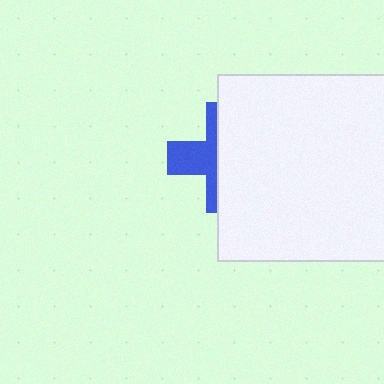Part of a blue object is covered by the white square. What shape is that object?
It is a cross.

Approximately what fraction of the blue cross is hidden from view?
Roughly 59% of the blue cross is hidden behind the white square.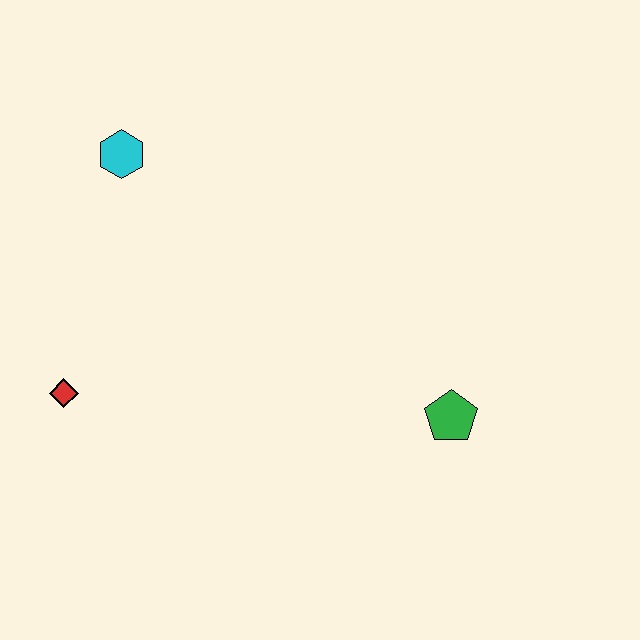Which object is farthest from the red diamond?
The green pentagon is farthest from the red diamond.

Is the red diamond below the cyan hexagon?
Yes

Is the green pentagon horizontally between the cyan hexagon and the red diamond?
No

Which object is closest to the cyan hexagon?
The red diamond is closest to the cyan hexagon.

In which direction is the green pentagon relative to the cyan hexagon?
The green pentagon is to the right of the cyan hexagon.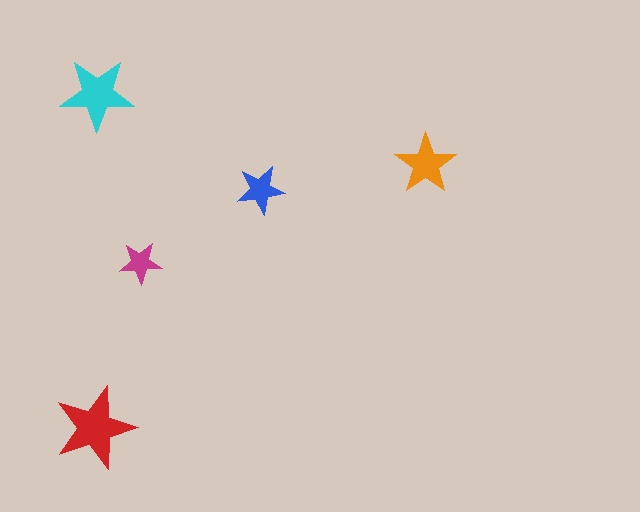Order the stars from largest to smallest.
the red one, the cyan one, the orange one, the blue one, the magenta one.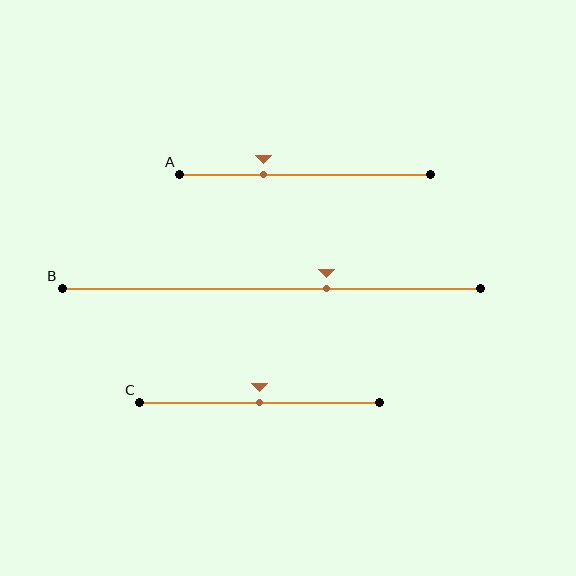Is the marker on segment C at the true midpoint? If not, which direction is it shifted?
Yes, the marker on segment C is at the true midpoint.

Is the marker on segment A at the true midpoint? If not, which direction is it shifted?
No, the marker on segment A is shifted to the left by about 17% of the segment length.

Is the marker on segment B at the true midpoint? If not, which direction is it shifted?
No, the marker on segment B is shifted to the right by about 13% of the segment length.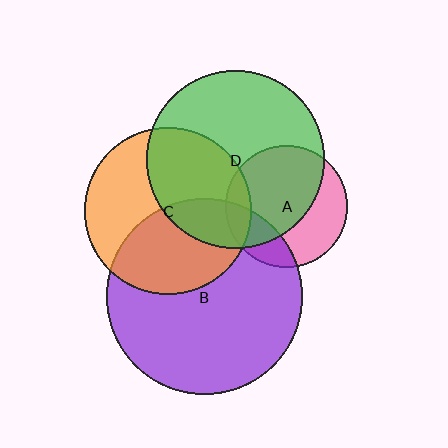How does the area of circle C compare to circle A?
Approximately 1.9 times.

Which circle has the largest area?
Circle B (purple).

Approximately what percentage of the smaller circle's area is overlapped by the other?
Approximately 65%.